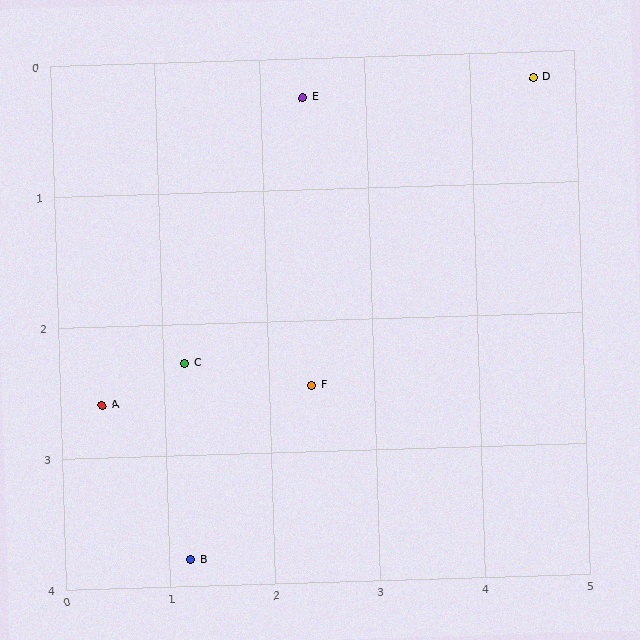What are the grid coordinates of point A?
Point A is at approximately (0.4, 2.6).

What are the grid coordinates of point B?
Point B is at approximately (1.2, 3.8).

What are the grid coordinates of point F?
Point F is at approximately (2.4, 2.5).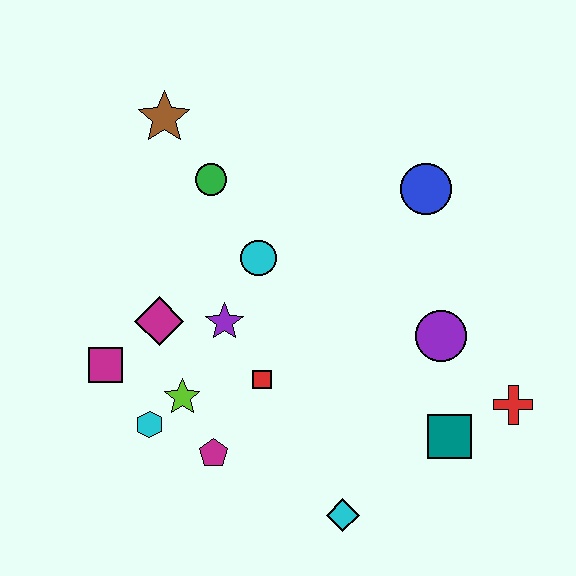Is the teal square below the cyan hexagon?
Yes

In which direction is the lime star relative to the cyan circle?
The lime star is below the cyan circle.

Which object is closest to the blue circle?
The purple circle is closest to the blue circle.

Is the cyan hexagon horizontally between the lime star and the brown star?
No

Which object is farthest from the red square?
The brown star is farthest from the red square.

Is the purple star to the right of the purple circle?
No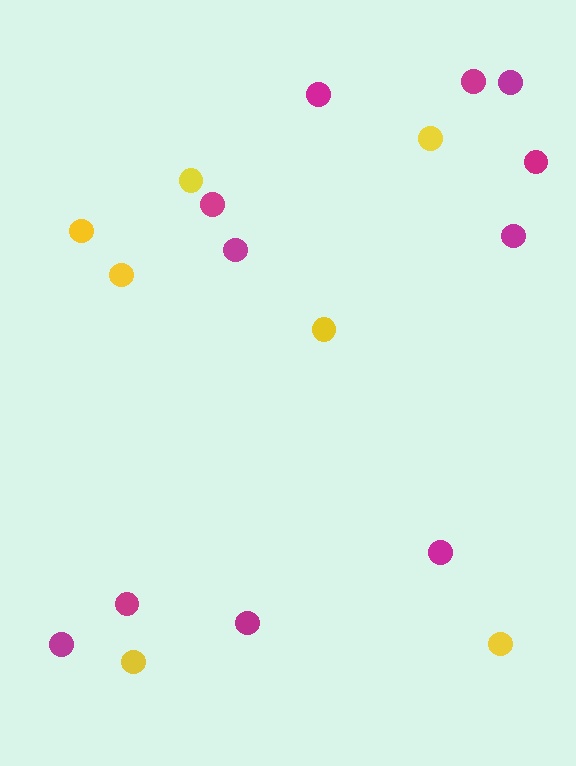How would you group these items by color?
There are 2 groups: one group of yellow circles (7) and one group of magenta circles (11).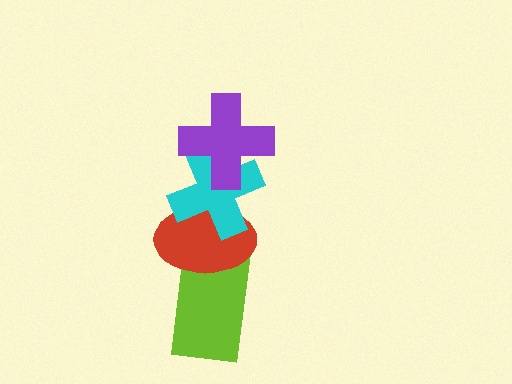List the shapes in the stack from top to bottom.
From top to bottom: the purple cross, the cyan cross, the red ellipse, the lime rectangle.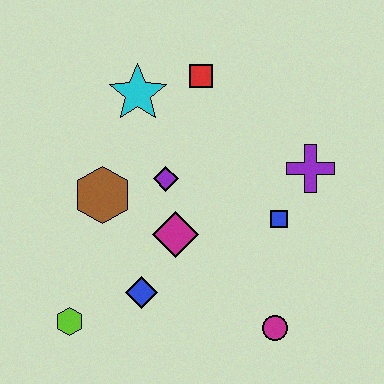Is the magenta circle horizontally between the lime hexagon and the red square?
No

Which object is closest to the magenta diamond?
The purple diamond is closest to the magenta diamond.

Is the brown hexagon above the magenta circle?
Yes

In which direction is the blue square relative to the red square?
The blue square is below the red square.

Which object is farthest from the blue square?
The lime hexagon is farthest from the blue square.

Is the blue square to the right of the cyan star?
Yes